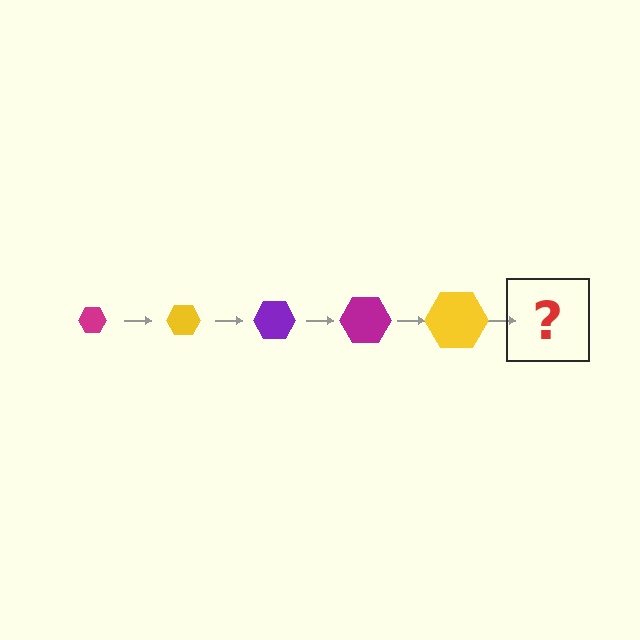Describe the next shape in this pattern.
It should be a purple hexagon, larger than the previous one.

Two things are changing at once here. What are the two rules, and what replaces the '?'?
The two rules are that the hexagon grows larger each step and the color cycles through magenta, yellow, and purple. The '?' should be a purple hexagon, larger than the previous one.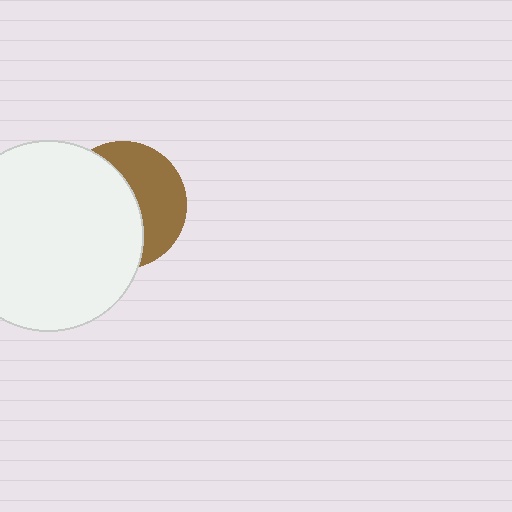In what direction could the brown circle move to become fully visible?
The brown circle could move right. That would shift it out from behind the white circle entirely.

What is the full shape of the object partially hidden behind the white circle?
The partially hidden object is a brown circle.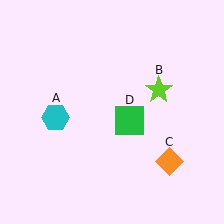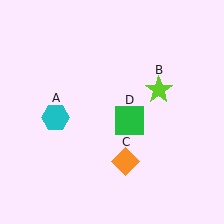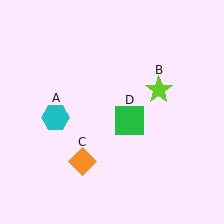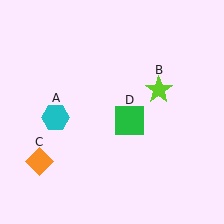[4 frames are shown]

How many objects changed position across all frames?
1 object changed position: orange diamond (object C).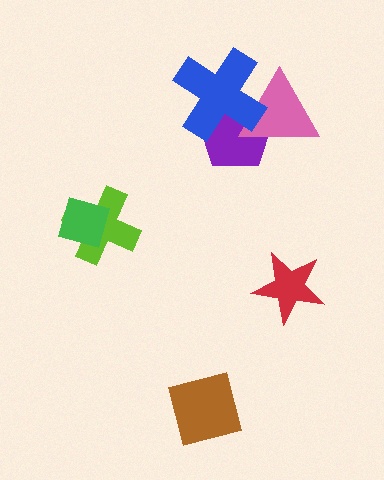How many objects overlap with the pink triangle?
2 objects overlap with the pink triangle.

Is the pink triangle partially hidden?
Yes, it is partially covered by another shape.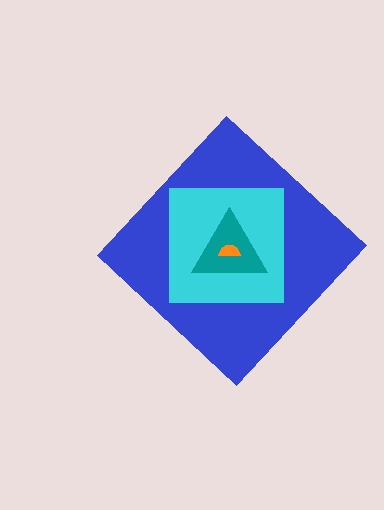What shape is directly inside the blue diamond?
The cyan square.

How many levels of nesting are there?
4.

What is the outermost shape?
The blue diamond.